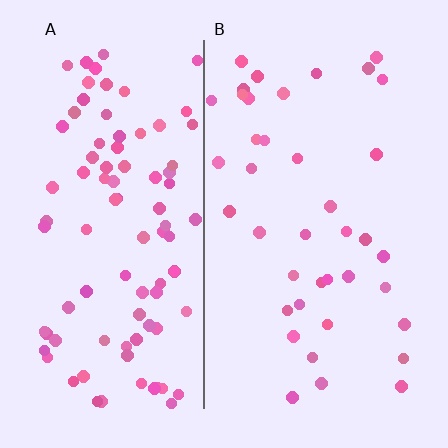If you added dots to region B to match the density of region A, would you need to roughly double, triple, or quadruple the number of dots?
Approximately double.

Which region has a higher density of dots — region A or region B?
A (the left).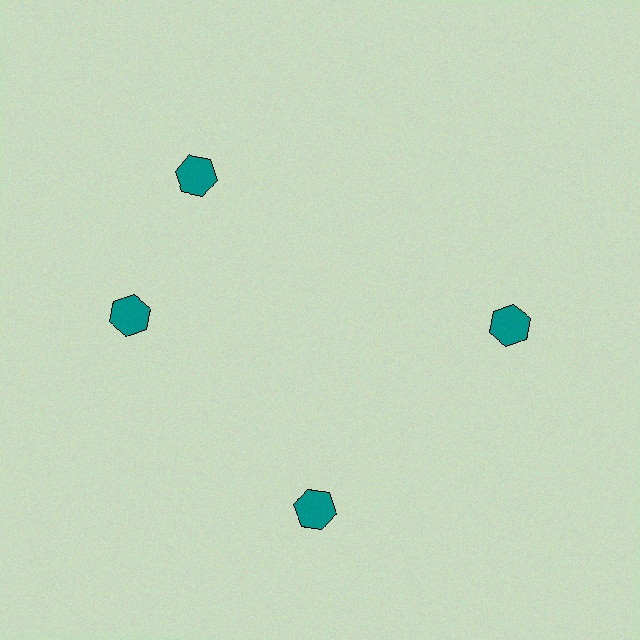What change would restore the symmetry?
The symmetry would be restored by rotating it back into even spacing with its neighbors so that all 4 hexagons sit at equal angles and equal distance from the center.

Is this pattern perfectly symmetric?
No. The 4 teal hexagons are arranged in a ring, but one element near the 12 o'clock position is rotated out of alignment along the ring, breaking the 4-fold rotational symmetry.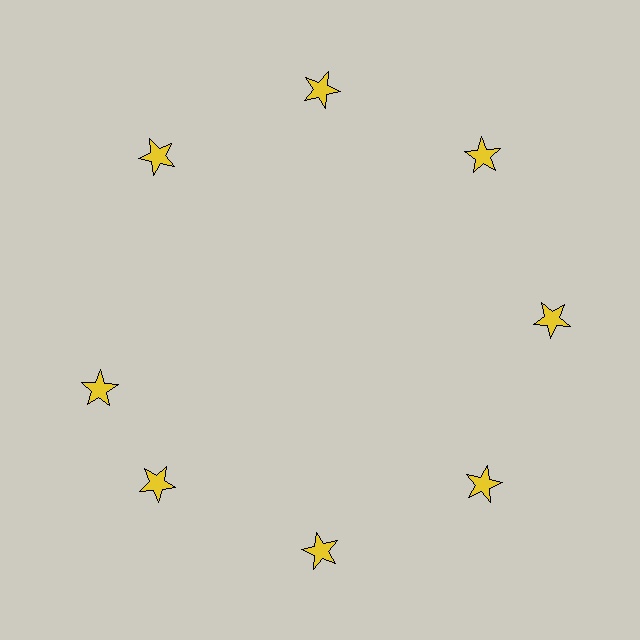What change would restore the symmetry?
The symmetry would be restored by rotating it back into even spacing with its neighbors so that all 8 stars sit at equal angles and equal distance from the center.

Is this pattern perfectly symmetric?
No. The 8 yellow stars are arranged in a ring, but one element near the 9 o'clock position is rotated out of alignment along the ring, breaking the 8-fold rotational symmetry.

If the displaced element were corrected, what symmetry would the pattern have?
It would have 8-fold rotational symmetry — the pattern would map onto itself every 45 degrees.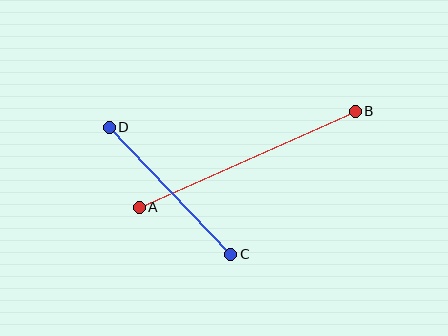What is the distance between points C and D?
The distance is approximately 176 pixels.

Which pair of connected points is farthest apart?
Points A and B are farthest apart.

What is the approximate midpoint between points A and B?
The midpoint is at approximately (247, 159) pixels.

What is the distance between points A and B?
The distance is approximately 237 pixels.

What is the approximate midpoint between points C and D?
The midpoint is at approximately (170, 191) pixels.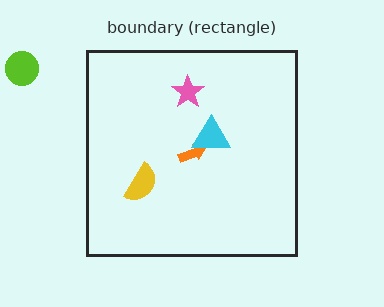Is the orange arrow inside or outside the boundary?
Inside.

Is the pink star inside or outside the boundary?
Inside.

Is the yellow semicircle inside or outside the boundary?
Inside.